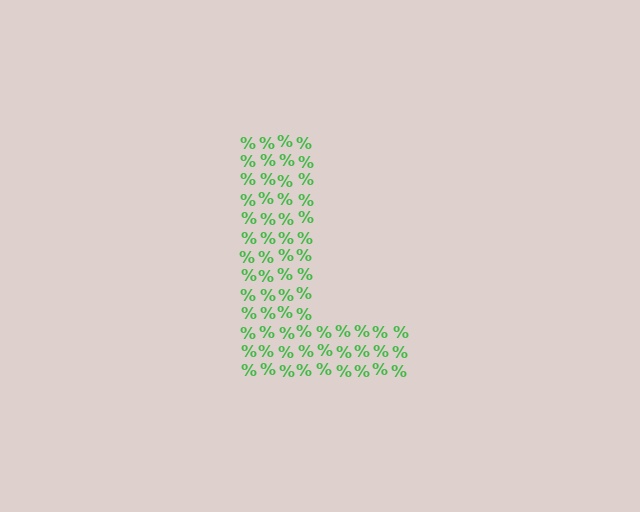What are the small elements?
The small elements are percent signs.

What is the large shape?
The large shape is the letter L.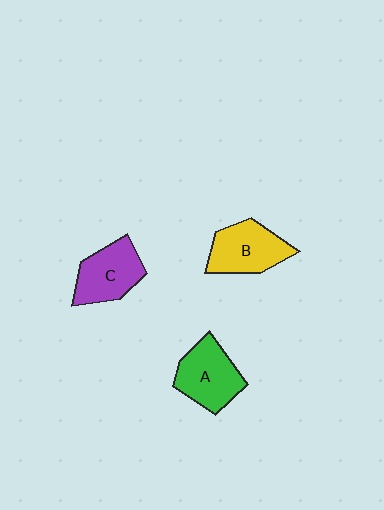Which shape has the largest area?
Shape A (green).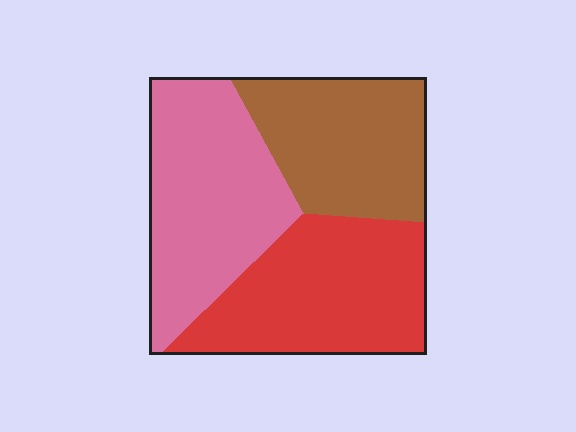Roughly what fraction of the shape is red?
Red covers roughly 35% of the shape.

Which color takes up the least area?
Brown, at roughly 30%.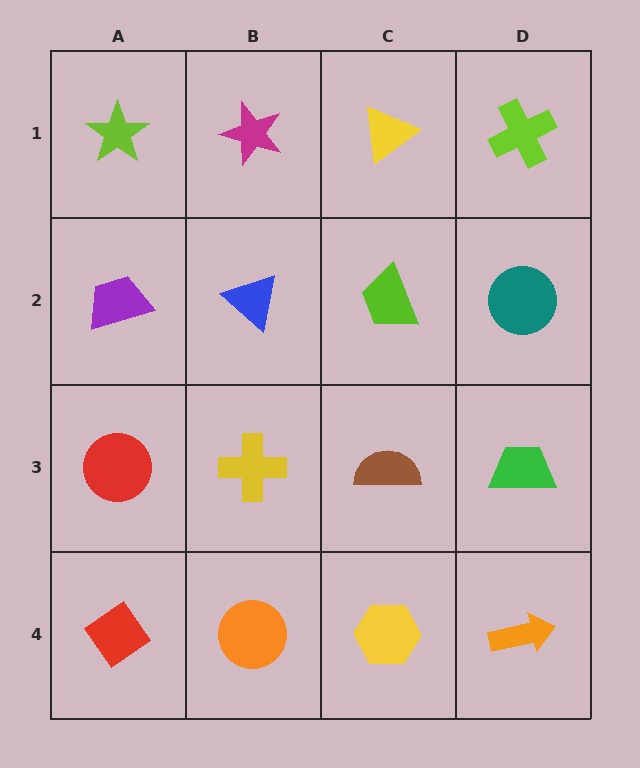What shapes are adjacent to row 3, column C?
A lime trapezoid (row 2, column C), a yellow hexagon (row 4, column C), a yellow cross (row 3, column B), a green trapezoid (row 3, column D).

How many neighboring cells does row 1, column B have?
3.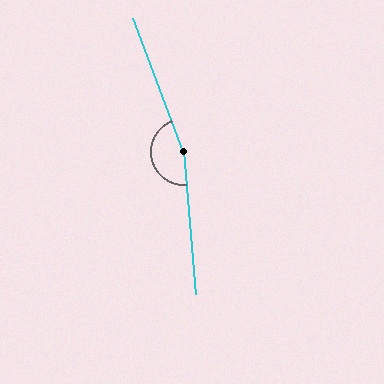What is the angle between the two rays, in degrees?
Approximately 164 degrees.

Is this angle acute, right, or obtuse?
It is obtuse.